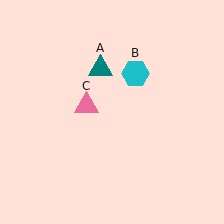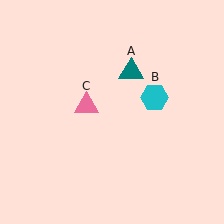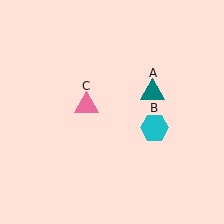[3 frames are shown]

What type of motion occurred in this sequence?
The teal triangle (object A), cyan hexagon (object B) rotated clockwise around the center of the scene.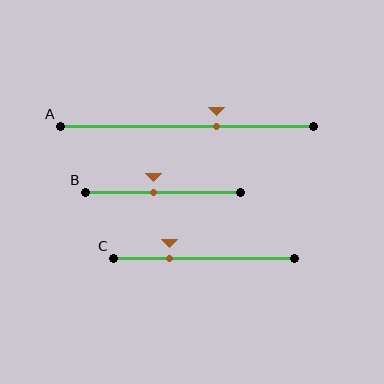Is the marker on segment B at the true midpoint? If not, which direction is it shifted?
No, the marker on segment B is shifted to the left by about 6% of the segment length.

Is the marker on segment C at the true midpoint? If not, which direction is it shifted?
No, the marker on segment C is shifted to the left by about 19% of the segment length.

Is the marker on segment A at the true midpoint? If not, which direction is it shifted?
No, the marker on segment A is shifted to the right by about 12% of the segment length.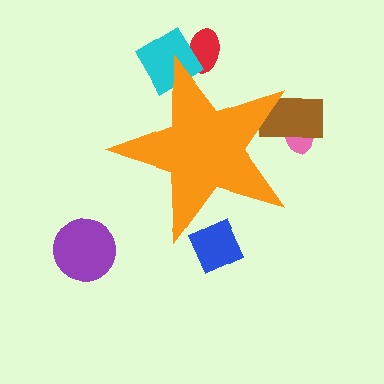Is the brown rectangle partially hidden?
Yes, the brown rectangle is partially hidden behind the orange star.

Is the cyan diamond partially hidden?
Yes, the cyan diamond is partially hidden behind the orange star.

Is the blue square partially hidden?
Yes, the blue square is partially hidden behind the orange star.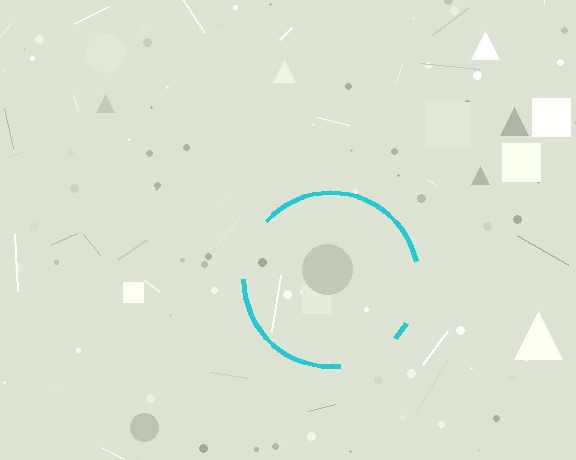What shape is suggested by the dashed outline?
The dashed outline suggests a circle.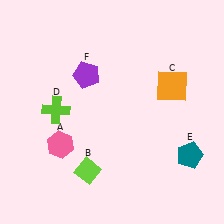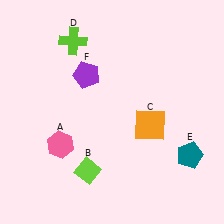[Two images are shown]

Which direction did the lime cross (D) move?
The lime cross (D) moved up.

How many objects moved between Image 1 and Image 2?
2 objects moved between the two images.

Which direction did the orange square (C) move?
The orange square (C) moved down.